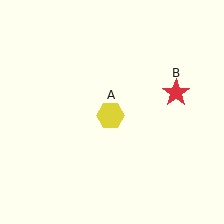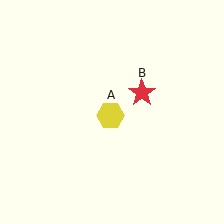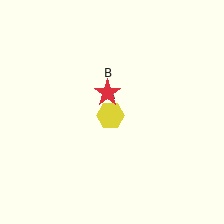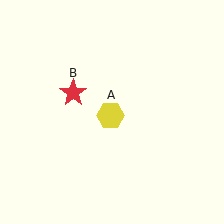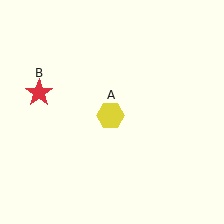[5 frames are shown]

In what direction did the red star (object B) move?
The red star (object B) moved left.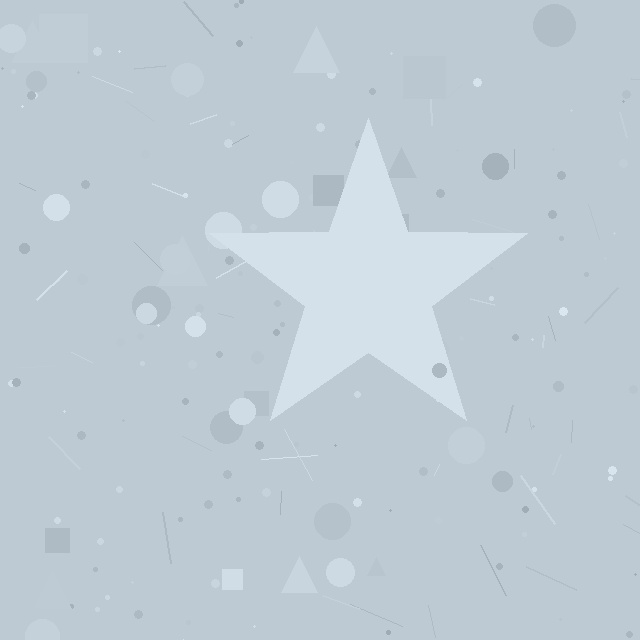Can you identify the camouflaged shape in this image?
The camouflaged shape is a star.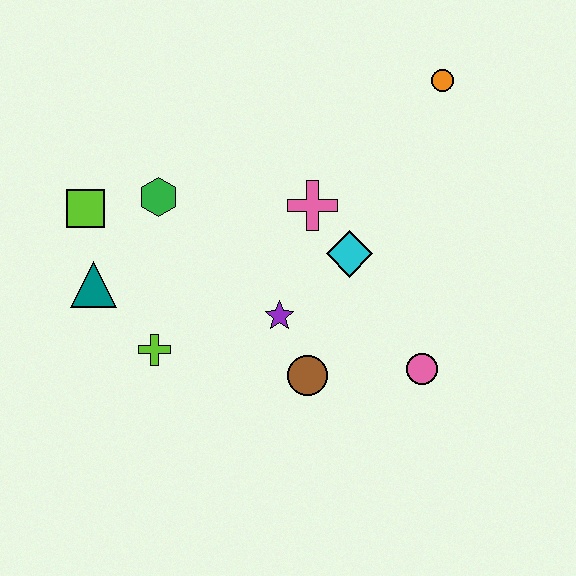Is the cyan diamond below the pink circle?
No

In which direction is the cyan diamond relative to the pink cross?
The cyan diamond is below the pink cross.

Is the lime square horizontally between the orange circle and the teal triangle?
No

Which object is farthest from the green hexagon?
The pink circle is farthest from the green hexagon.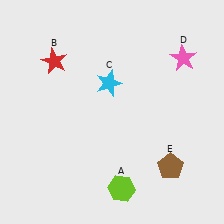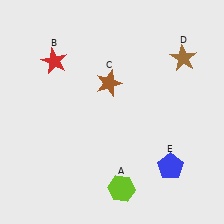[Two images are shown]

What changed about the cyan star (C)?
In Image 1, C is cyan. In Image 2, it changed to brown.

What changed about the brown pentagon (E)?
In Image 1, E is brown. In Image 2, it changed to blue.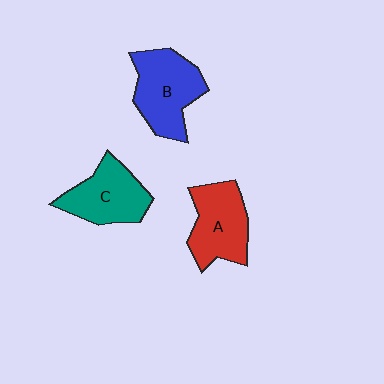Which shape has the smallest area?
Shape C (teal).